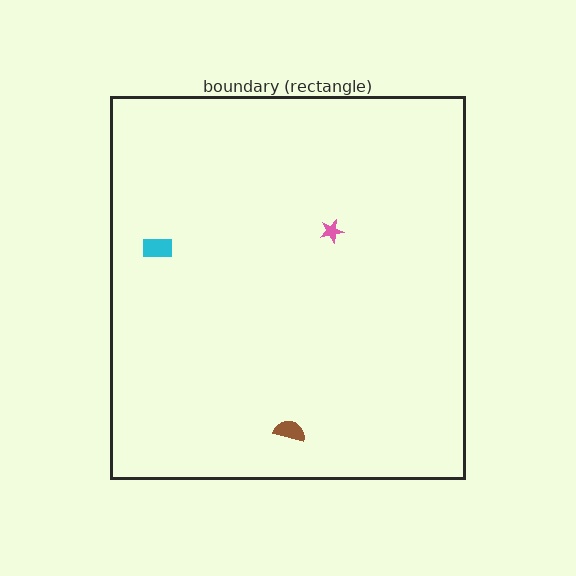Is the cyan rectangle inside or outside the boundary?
Inside.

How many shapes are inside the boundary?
3 inside, 0 outside.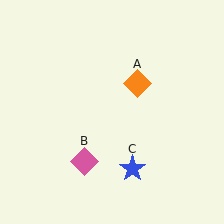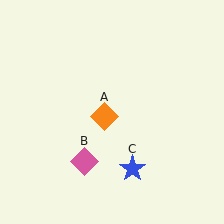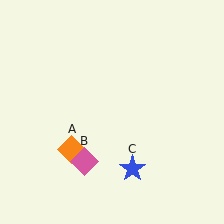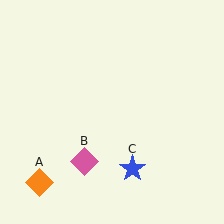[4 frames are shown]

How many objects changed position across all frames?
1 object changed position: orange diamond (object A).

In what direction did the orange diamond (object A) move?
The orange diamond (object A) moved down and to the left.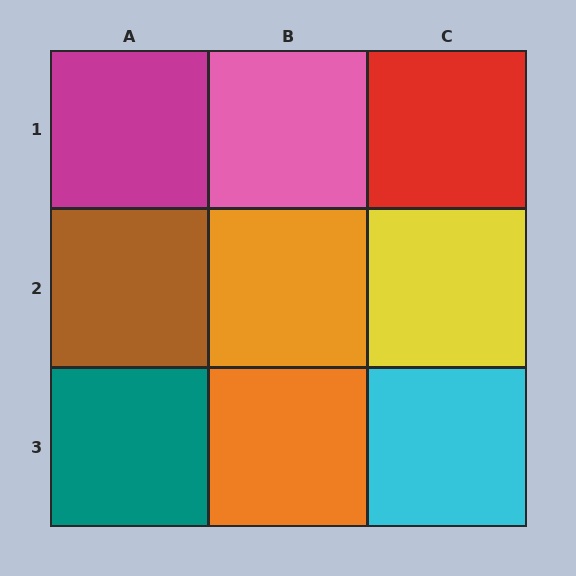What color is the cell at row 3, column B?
Orange.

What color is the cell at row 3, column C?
Cyan.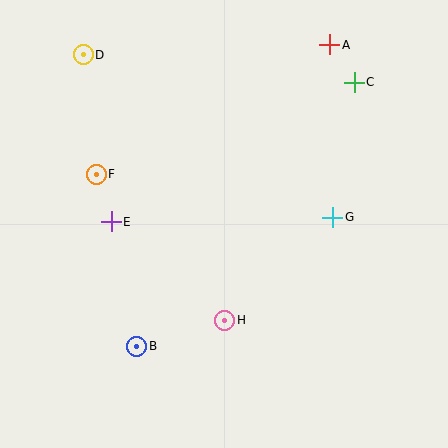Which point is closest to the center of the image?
Point H at (225, 320) is closest to the center.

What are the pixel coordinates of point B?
Point B is at (137, 346).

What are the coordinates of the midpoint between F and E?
The midpoint between F and E is at (104, 198).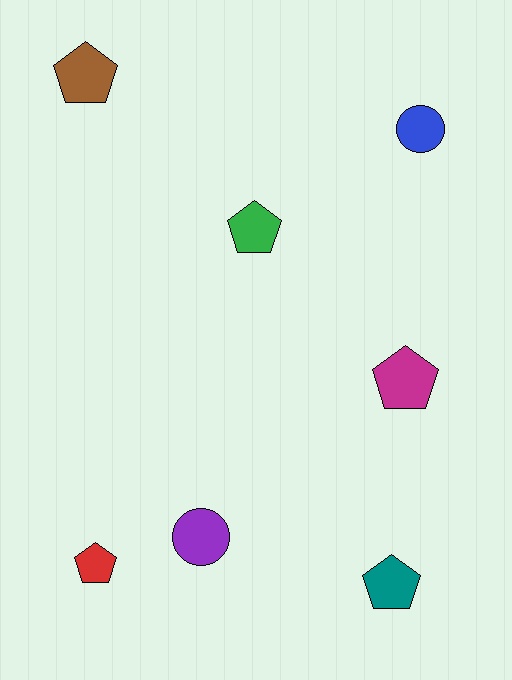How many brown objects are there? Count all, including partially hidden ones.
There is 1 brown object.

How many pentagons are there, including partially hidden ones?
There are 5 pentagons.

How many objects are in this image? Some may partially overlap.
There are 7 objects.